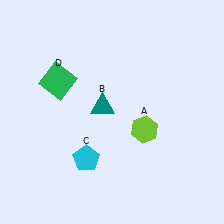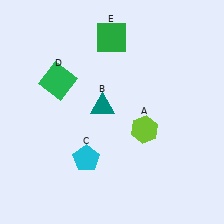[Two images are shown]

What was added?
A green square (E) was added in Image 2.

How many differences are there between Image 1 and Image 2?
There is 1 difference between the two images.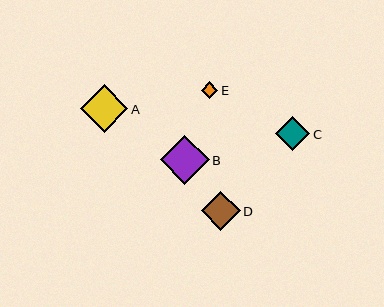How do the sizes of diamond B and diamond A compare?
Diamond B and diamond A are approximately the same size.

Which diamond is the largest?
Diamond B is the largest with a size of approximately 49 pixels.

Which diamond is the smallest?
Diamond E is the smallest with a size of approximately 16 pixels.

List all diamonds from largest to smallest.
From largest to smallest: B, A, D, C, E.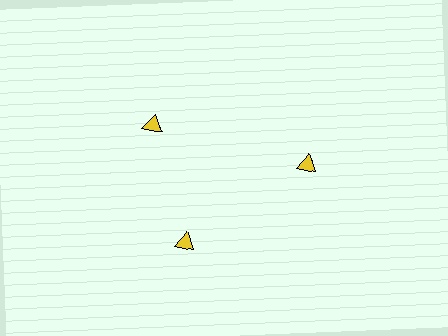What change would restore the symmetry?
The symmetry would be restored by rotating it back into even spacing with its neighbors so that all 3 triangles sit at equal angles and equal distance from the center.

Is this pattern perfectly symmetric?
No. The 3 yellow triangles are arranged in a ring, but one element near the 11 o'clock position is rotated out of alignment along the ring, breaking the 3-fold rotational symmetry.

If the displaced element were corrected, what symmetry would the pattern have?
It would have 3-fold rotational symmetry — the pattern would map onto itself every 120 degrees.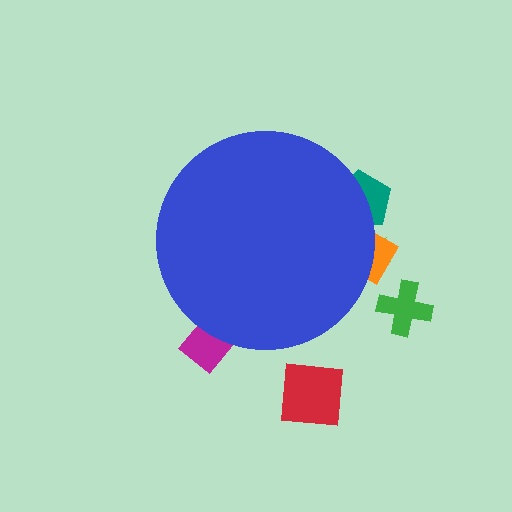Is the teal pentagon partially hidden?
Yes, the teal pentagon is partially hidden behind the blue circle.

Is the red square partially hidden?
No, the red square is fully visible.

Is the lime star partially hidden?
Yes, the lime star is partially hidden behind the blue circle.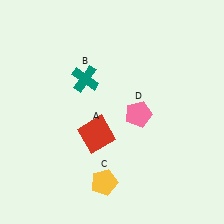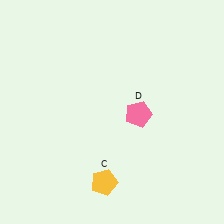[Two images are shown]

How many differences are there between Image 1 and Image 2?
There are 2 differences between the two images.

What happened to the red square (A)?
The red square (A) was removed in Image 2. It was in the bottom-left area of Image 1.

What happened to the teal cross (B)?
The teal cross (B) was removed in Image 2. It was in the top-left area of Image 1.